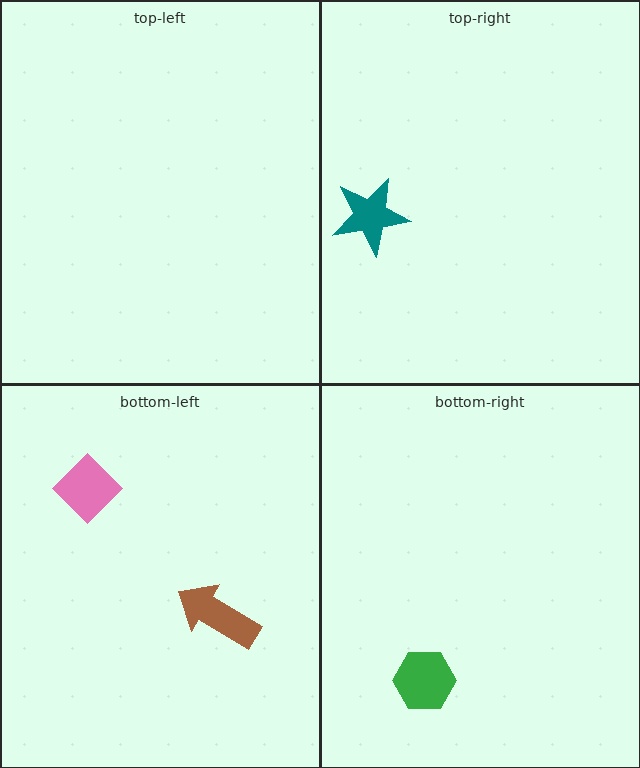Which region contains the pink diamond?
The bottom-left region.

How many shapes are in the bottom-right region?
1.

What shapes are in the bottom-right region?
The green hexagon.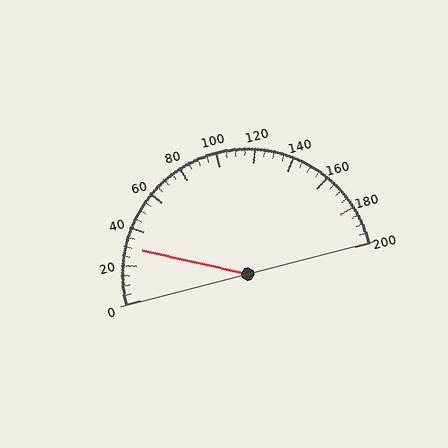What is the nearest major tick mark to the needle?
The nearest major tick mark is 40.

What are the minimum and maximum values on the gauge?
The gauge ranges from 0 to 200.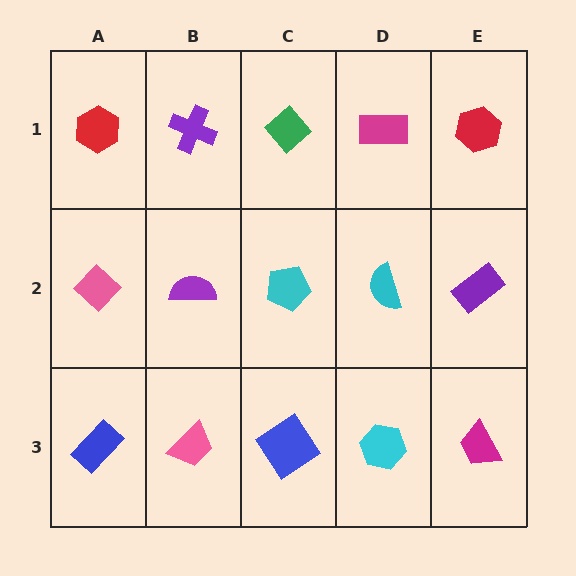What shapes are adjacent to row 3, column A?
A pink diamond (row 2, column A), a pink trapezoid (row 3, column B).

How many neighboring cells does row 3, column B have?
3.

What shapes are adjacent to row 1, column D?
A cyan semicircle (row 2, column D), a green diamond (row 1, column C), a red hexagon (row 1, column E).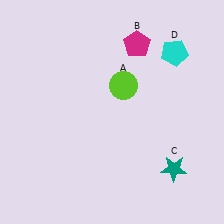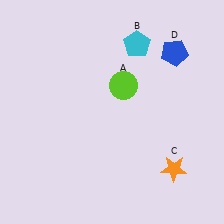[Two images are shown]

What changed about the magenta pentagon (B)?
In Image 1, B is magenta. In Image 2, it changed to cyan.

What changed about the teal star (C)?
In Image 1, C is teal. In Image 2, it changed to orange.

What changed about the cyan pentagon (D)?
In Image 1, D is cyan. In Image 2, it changed to blue.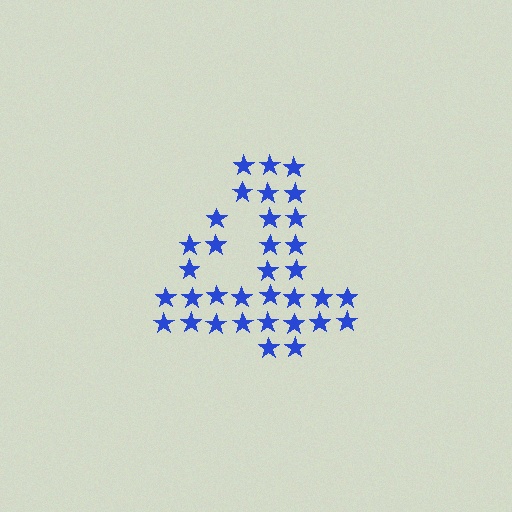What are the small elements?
The small elements are stars.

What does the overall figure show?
The overall figure shows the digit 4.